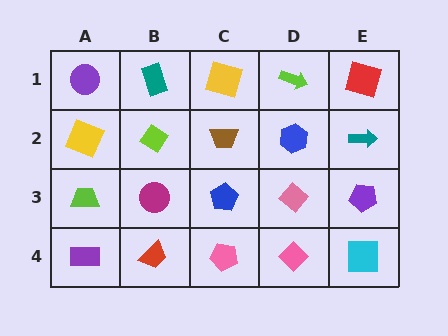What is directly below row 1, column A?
A yellow square.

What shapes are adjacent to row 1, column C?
A brown trapezoid (row 2, column C), a teal rectangle (row 1, column B), a lime arrow (row 1, column D).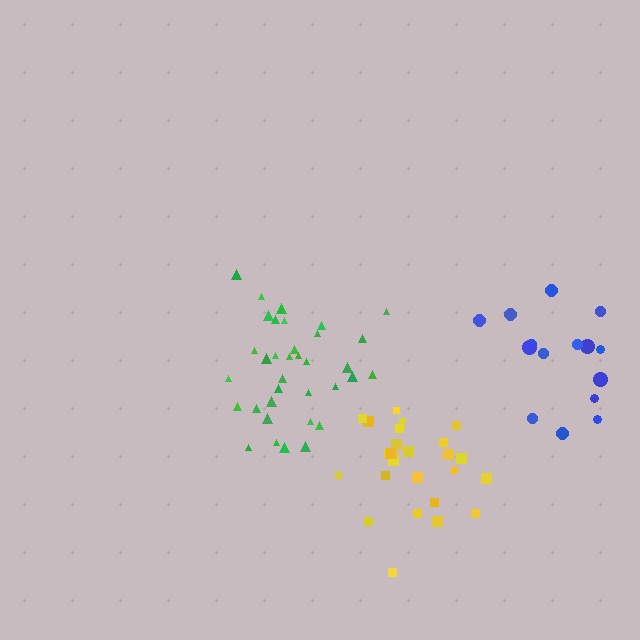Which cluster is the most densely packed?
Green.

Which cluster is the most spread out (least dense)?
Blue.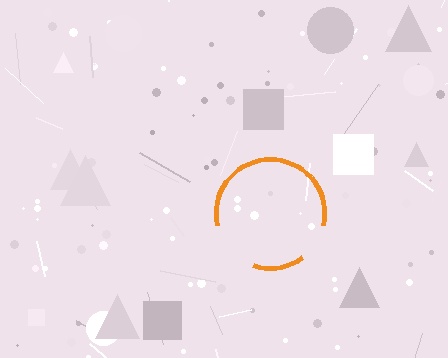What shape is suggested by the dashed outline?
The dashed outline suggests a circle.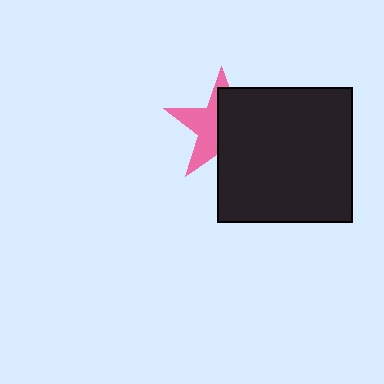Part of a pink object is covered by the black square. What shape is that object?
It is a star.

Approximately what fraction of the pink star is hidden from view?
Roughly 54% of the pink star is hidden behind the black square.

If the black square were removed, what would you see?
You would see the complete pink star.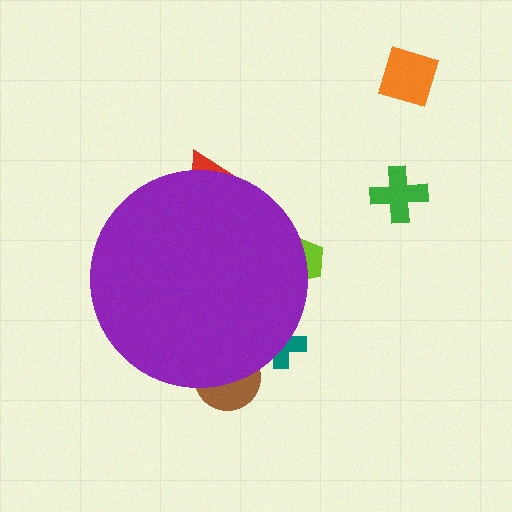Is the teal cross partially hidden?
Yes, the teal cross is partially hidden behind the purple circle.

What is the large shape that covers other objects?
A purple circle.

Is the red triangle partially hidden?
Yes, the red triangle is partially hidden behind the purple circle.